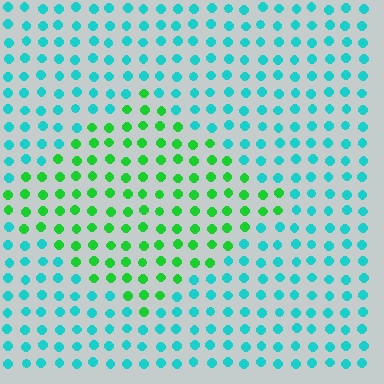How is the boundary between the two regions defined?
The boundary is defined purely by a slight shift in hue (about 52 degrees). Spacing, size, and orientation are identical on both sides.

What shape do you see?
I see a diamond.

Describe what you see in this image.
The image is filled with small cyan elements in a uniform arrangement. A diamond-shaped region is visible where the elements are tinted to a slightly different hue, forming a subtle color boundary.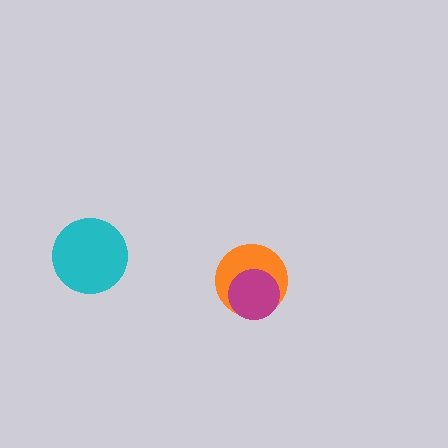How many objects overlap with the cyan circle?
0 objects overlap with the cyan circle.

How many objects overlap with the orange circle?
1 object overlaps with the orange circle.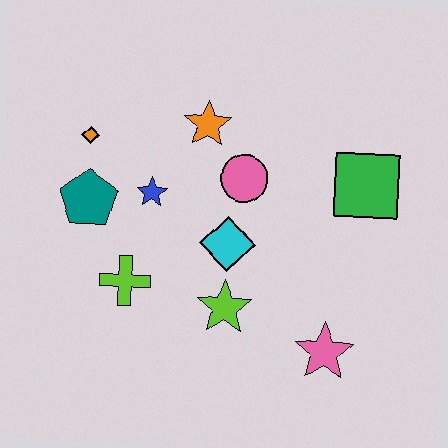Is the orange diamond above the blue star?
Yes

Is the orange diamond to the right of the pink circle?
No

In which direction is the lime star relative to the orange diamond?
The lime star is below the orange diamond.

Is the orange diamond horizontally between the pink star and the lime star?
No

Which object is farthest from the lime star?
The orange diamond is farthest from the lime star.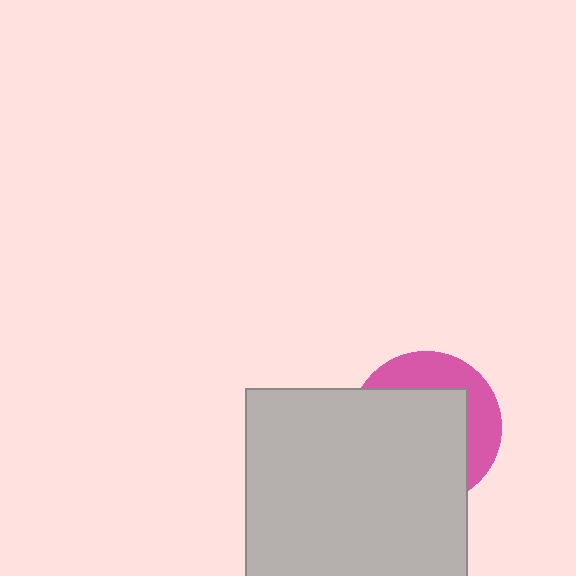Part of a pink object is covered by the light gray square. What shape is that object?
It is a circle.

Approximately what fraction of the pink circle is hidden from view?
Roughly 66% of the pink circle is hidden behind the light gray square.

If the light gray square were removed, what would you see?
You would see the complete pink circle.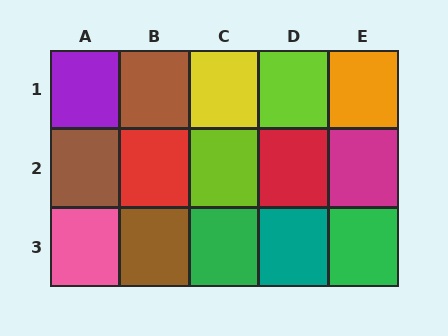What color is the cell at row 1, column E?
Orange.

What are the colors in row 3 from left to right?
Pink, brown, green, teal, green.